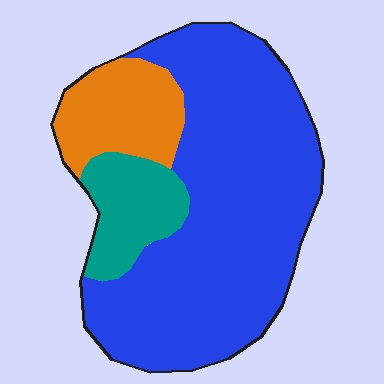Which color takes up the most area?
Blue, at roughly 70%.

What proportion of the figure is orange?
Orange takes up about one sixth (1/6) of the figure.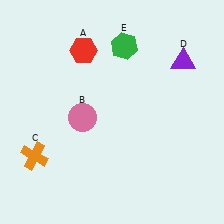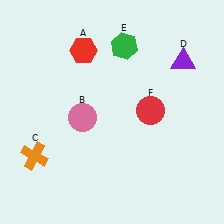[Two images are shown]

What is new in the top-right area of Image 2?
A red circle (F) was added in the top-right area of Image 2.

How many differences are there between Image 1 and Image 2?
There is 1 difference between the two images.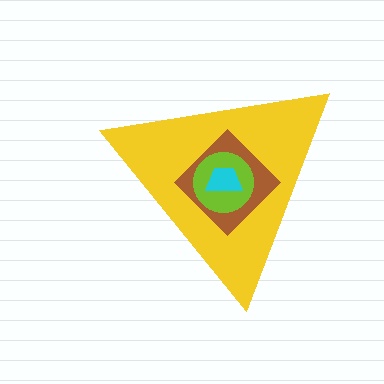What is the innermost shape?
The cyan trapezoid.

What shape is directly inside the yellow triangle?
The brown diamond.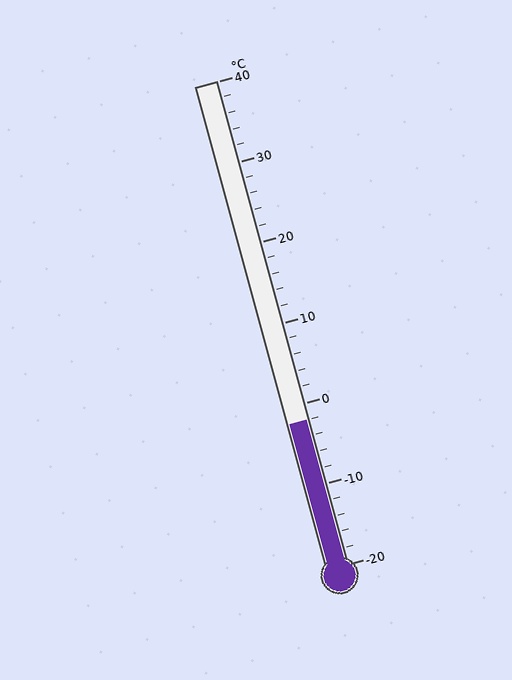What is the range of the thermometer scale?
The thermometer scale ranges from -20°C to 40°C.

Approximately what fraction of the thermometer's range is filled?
The thermometer is filled to approximately 30% of its range.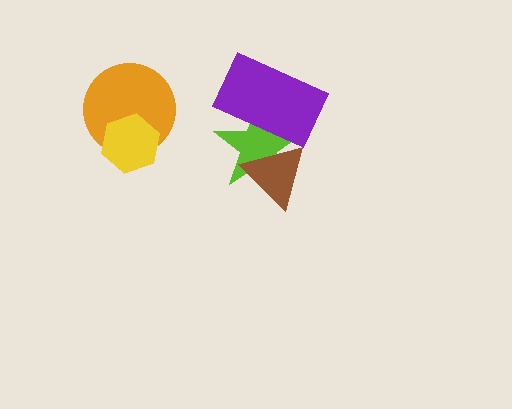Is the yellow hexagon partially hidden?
No, no other shape covers it.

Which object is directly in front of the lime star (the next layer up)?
The purple rectangle is directly in front of the lime star.